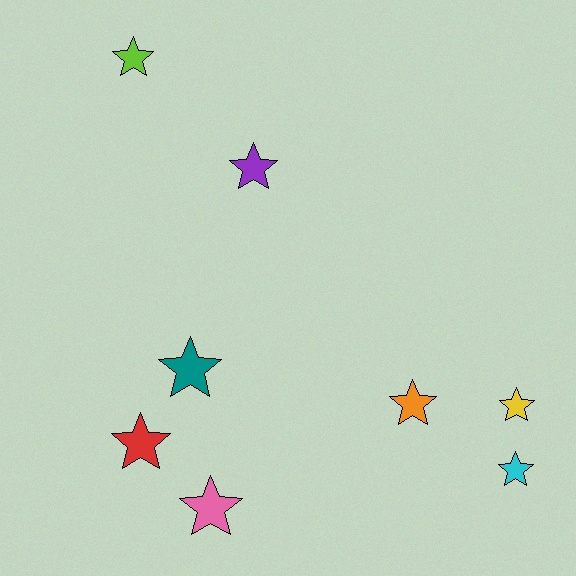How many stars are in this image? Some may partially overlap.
There are 8 stars.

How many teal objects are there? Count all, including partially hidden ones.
There is 1 teal object.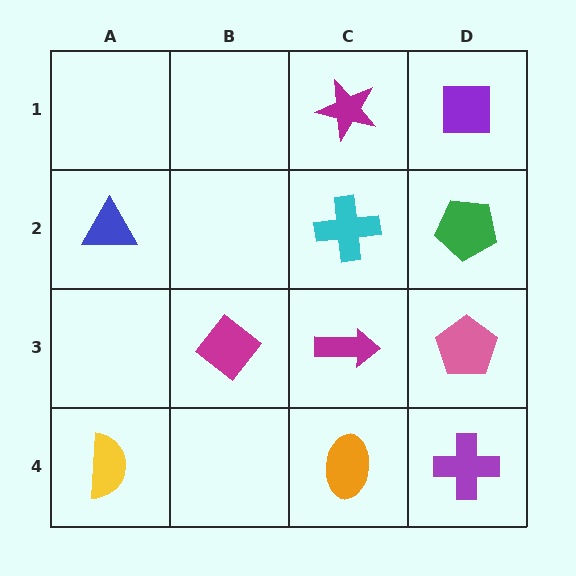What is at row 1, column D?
A purple square.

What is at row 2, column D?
A green pentagon.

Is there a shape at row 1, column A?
No, that cell is empty.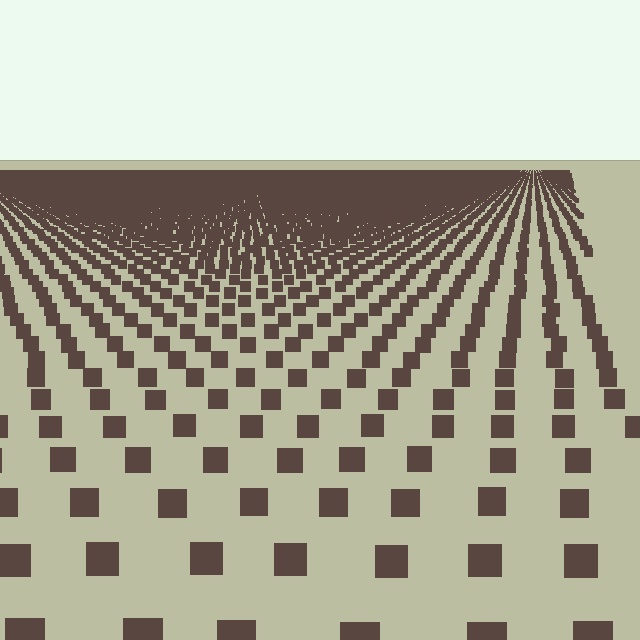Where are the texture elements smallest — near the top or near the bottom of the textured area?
Near the top.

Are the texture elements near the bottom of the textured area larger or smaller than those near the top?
Larger. Near the bottom, elements are closer to the viewer and appear at a bigger on-screen size.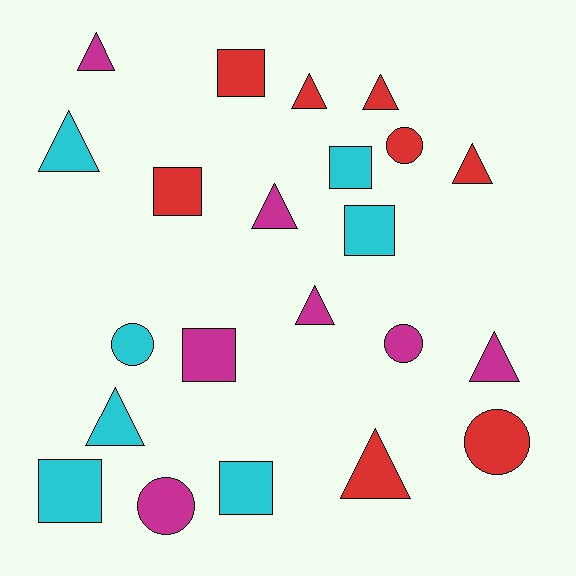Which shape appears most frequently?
Triangle, with 10 objects.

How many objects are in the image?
There are 22 objects.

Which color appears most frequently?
Red, with 8 objects.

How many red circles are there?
There are 2 red circles.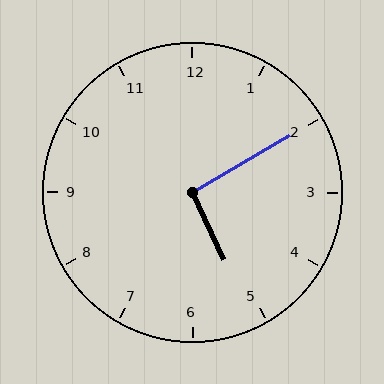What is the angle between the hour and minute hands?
Approximately 95 degrees.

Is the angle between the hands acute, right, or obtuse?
It is right.